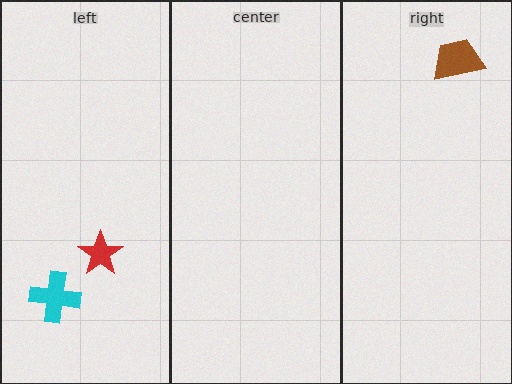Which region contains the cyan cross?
The left region.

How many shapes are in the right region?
1.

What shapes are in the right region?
The brown trapezoid.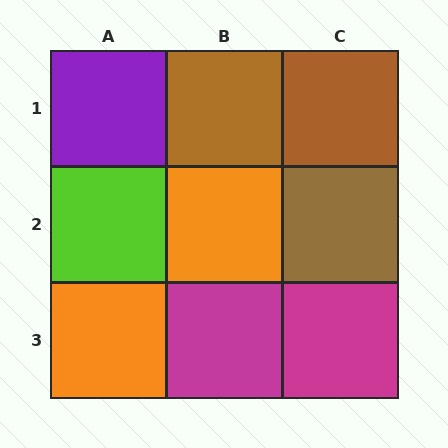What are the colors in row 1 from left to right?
Purple, brown, brown.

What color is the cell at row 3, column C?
Magenta.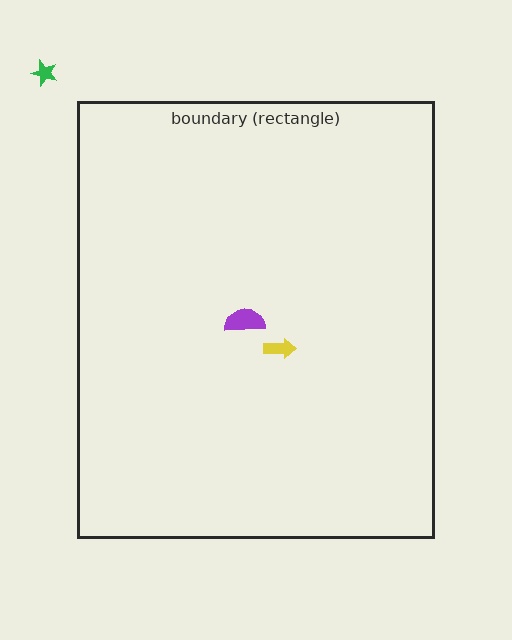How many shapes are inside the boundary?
2 inside, 1 outside.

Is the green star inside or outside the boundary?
Outside.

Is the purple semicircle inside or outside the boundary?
Inside.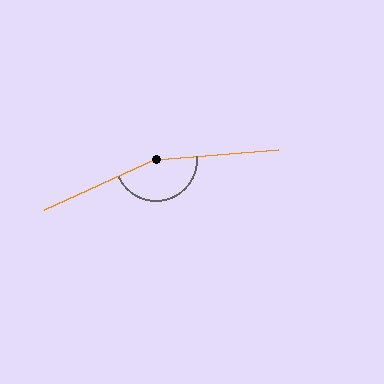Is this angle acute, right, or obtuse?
It is obtuse.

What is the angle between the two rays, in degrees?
Approximately 160 degrees.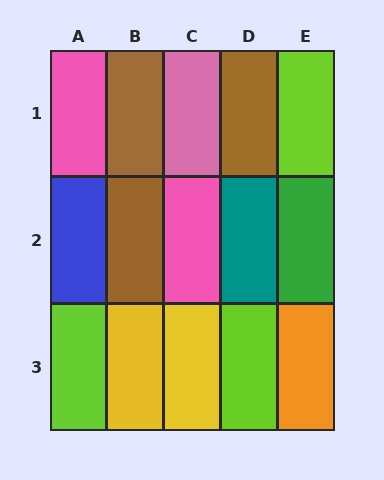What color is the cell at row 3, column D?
Lime.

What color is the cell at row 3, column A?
Lime.